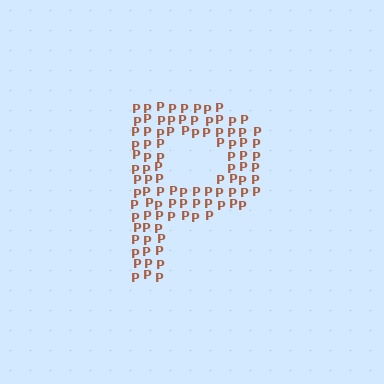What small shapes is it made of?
It is made of small letter P's.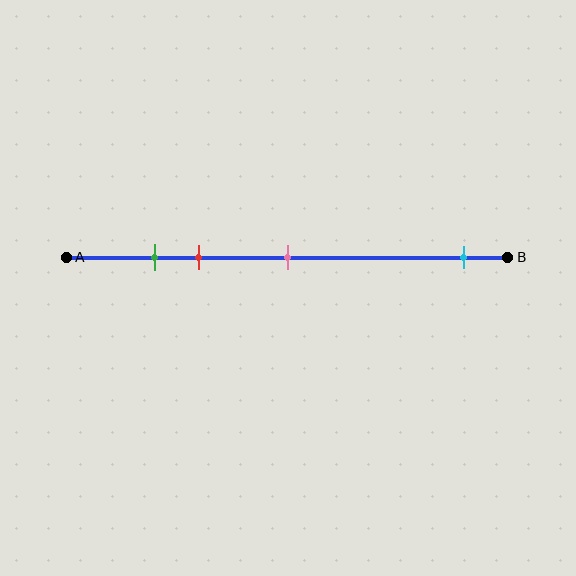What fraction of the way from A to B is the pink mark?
The pink mark is approximately 50% (0.5) of the way from A to B.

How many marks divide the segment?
There are 4 marks dividing the segment.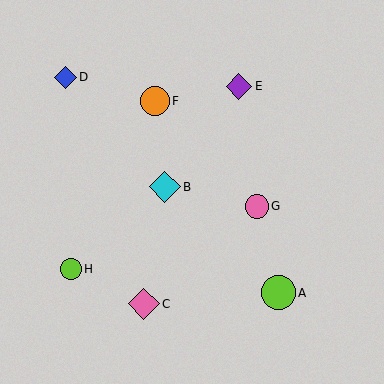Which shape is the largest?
The lime circle (labeled A) is the largest.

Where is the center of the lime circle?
The center of the lime circle is at (278, 293).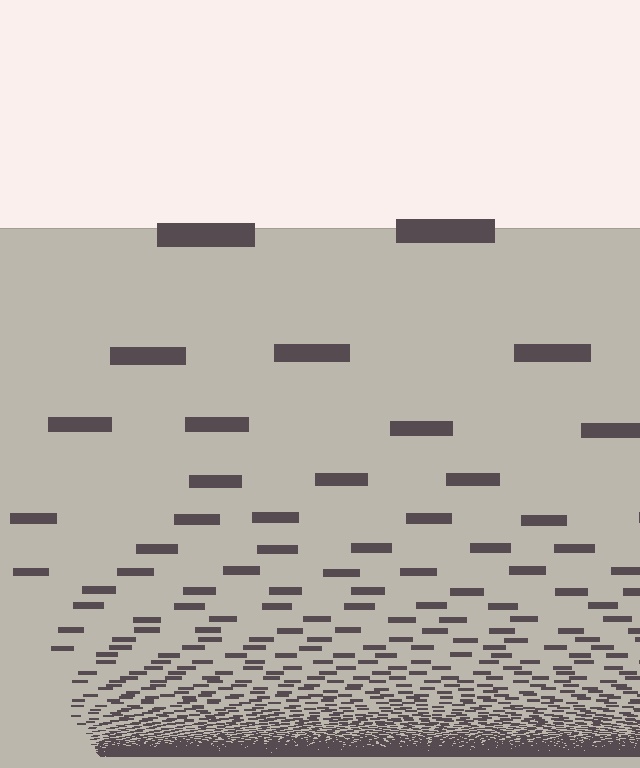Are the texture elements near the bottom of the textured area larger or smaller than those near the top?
Smaller. The gradient is inverted — elements near the bottom are smaller and denser.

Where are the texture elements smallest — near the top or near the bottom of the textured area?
Near the bottom.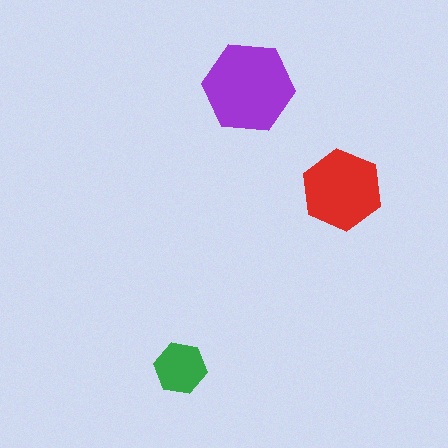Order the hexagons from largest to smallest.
the purple one, the red one, the green one.